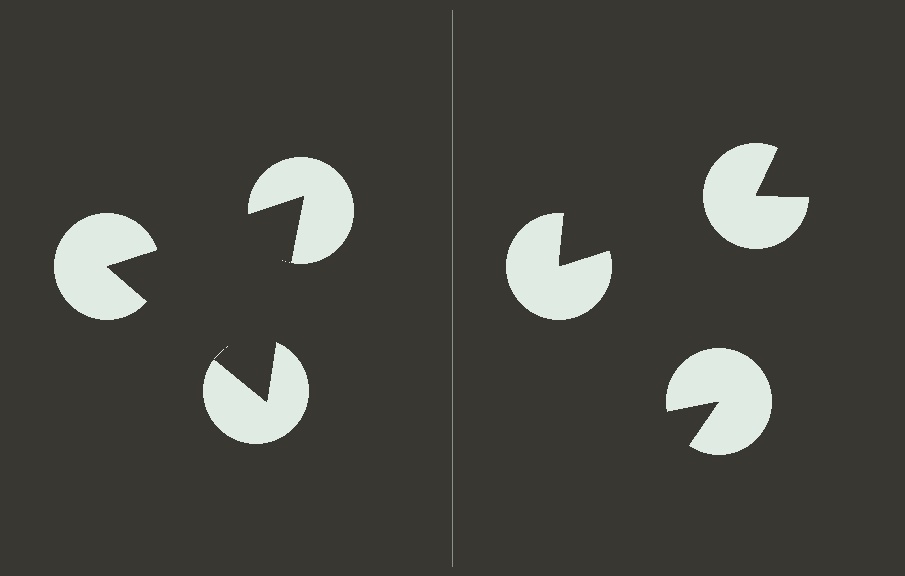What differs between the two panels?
The pac-man discs are positioned identically on both sides; only the wedge orientations differ. On the left they align to a triangle; on the right they are misaligned.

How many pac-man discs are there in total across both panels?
6 — 3 on each side.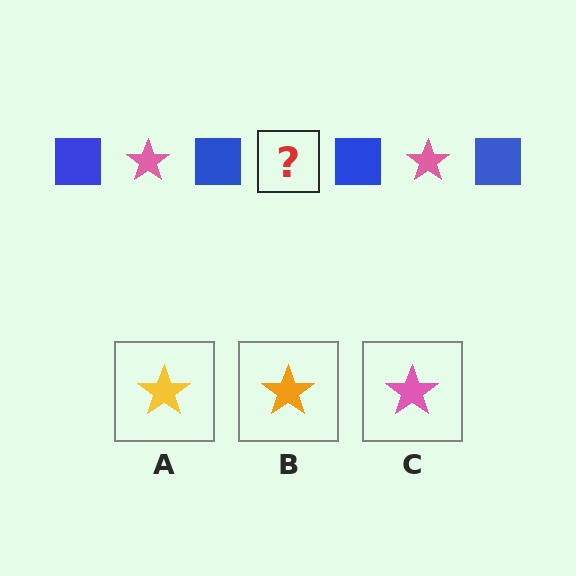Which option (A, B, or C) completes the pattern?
C.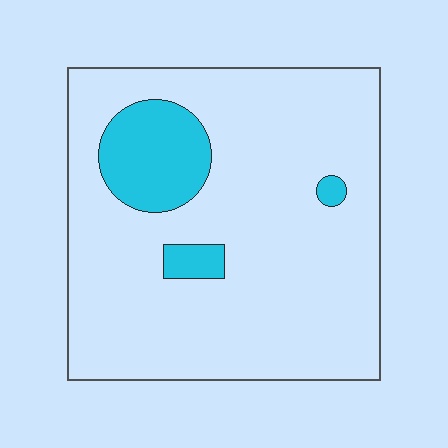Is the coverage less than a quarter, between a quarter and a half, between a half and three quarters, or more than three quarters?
Less than a quarter.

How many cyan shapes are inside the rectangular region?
3.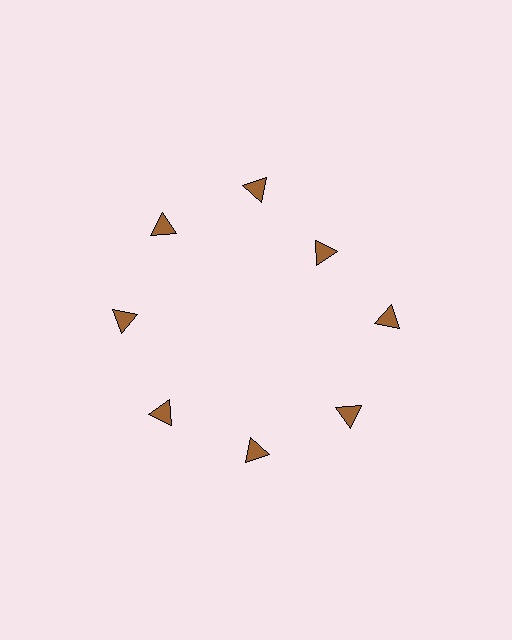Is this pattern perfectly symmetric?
No. The 8 brown triangles are arranged in a ring, but one element near the 2 o'clock position is pulled inward toward the center, breaking the 8-fold rotational symmetry.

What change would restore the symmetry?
The symmetry would be restored by moving it outward, back onto the ring so that all 8 triangles sit at equal angles and equal distance from the center.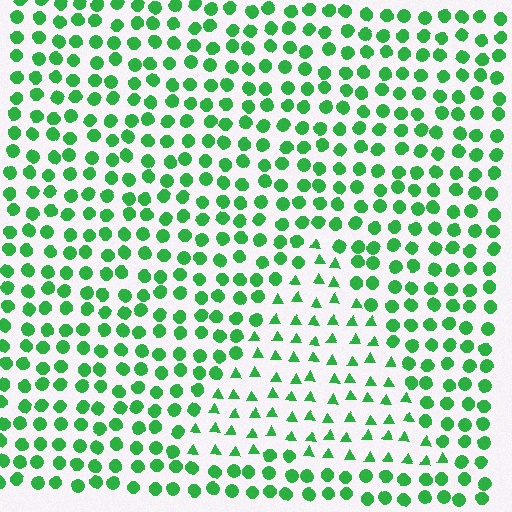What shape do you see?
I see a triangle.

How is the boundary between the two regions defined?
The boundary is defined by a change in element shape: triangles inside vs. circles outside. All elements share the same color and spacing.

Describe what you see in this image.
The image is filled with small green elements arranged in a uniform grid. A triangle-shaped region contains triangles, while the surrounding area contains circles. The boundary is defined purely by the change in element shape.